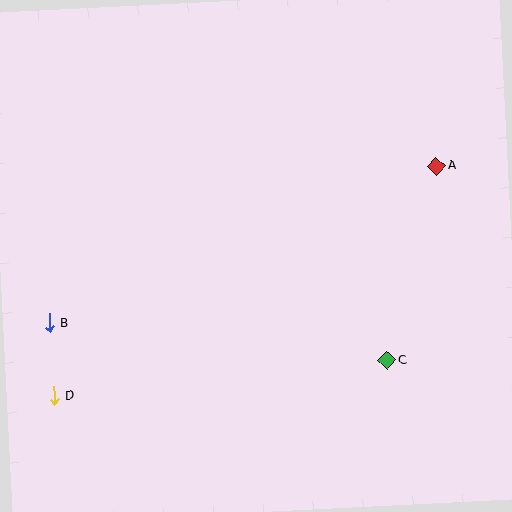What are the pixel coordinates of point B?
Point B is at (49, 323).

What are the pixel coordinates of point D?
Point D is at (54, 396).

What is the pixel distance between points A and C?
The distance between A and C is 200 pixels.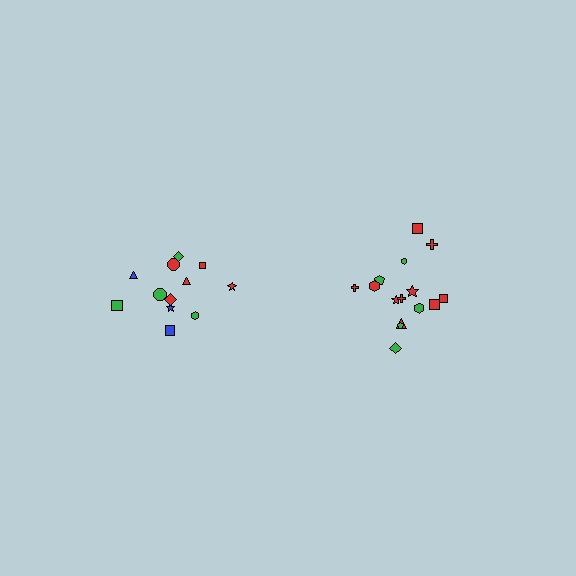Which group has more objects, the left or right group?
The right group.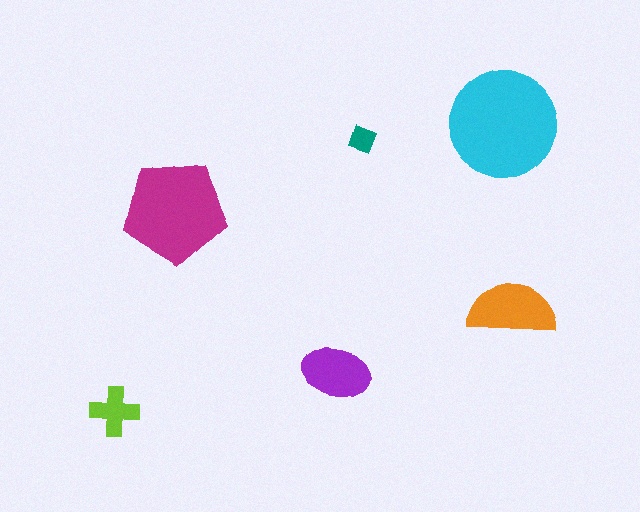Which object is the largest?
The cyan circle.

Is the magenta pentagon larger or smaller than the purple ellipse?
Larger.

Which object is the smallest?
The teal diamond.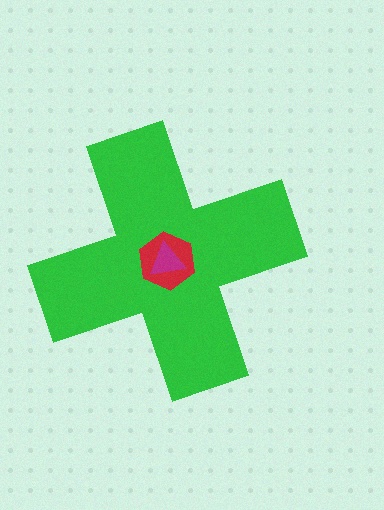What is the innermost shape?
The magenta triangle.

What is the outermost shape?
The green cross.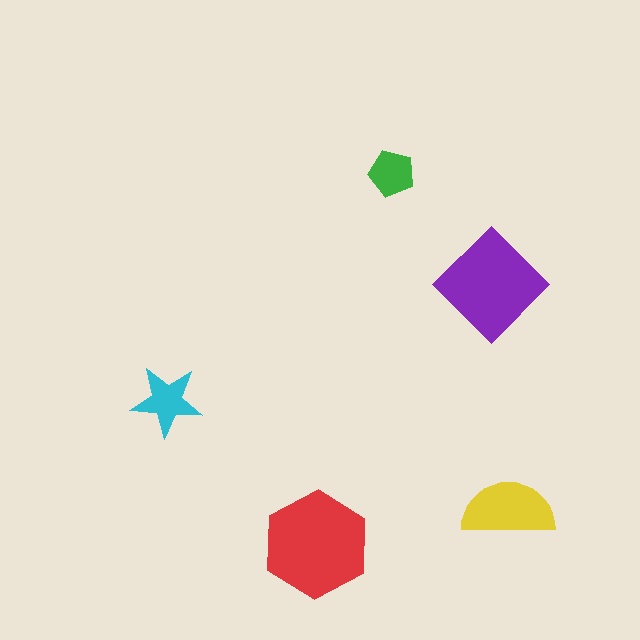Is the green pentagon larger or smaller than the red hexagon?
Smaller.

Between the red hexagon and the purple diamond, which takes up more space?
The red hexagon.